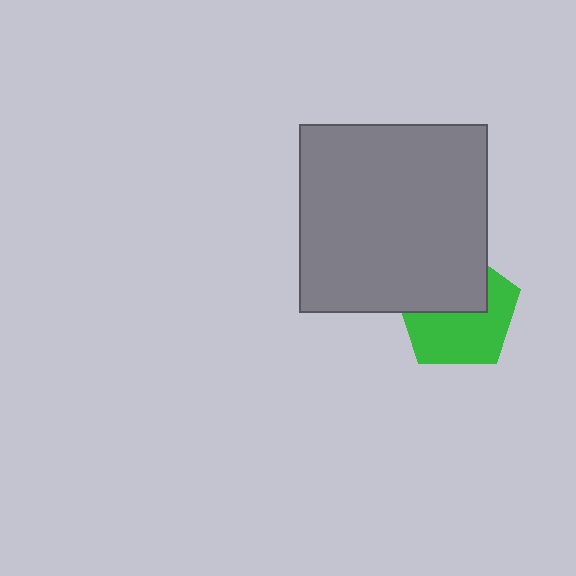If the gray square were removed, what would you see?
You would see the complete green pentagon.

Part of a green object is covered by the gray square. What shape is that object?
It is a pentagon.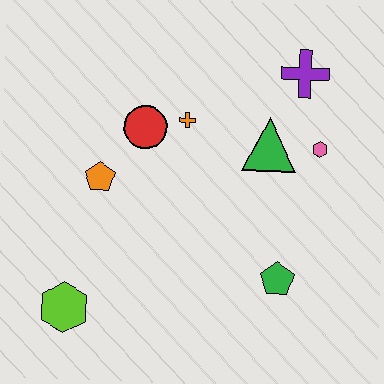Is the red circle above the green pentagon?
Yes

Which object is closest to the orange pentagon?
The red circle is closest to the orange pentagon.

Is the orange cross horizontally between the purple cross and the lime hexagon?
Yes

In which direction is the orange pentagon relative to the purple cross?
The orange pentagon is to the left of the purple cross.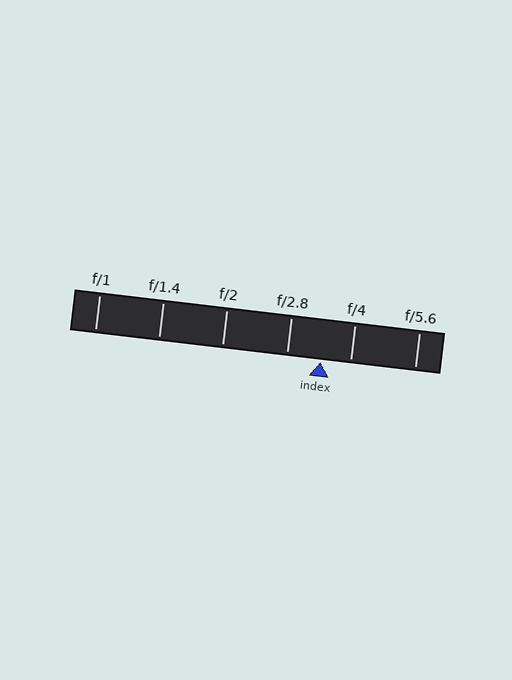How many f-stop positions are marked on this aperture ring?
There are 6 f-stop positions marked.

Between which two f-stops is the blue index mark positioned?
The index mark is between f/2.8 and f/4.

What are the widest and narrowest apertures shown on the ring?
The widest aperture shown is f/1 and the narrowest is f/5.6.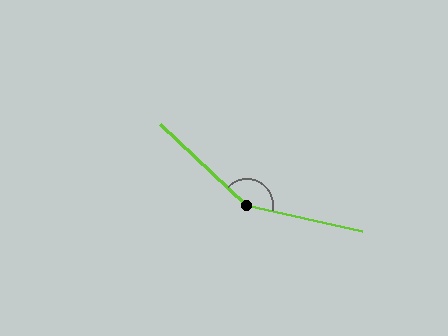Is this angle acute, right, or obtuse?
It is obtuse.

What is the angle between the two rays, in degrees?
Approximately 149 degrees.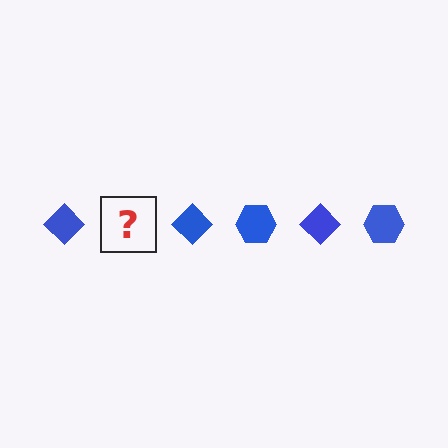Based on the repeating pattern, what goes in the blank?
The blank should be a blue hexagon.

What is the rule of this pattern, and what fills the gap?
The rule is that the pattern cycles through diamond, hexagon shapes in blue. The gap should be filled with a blue hexagon.